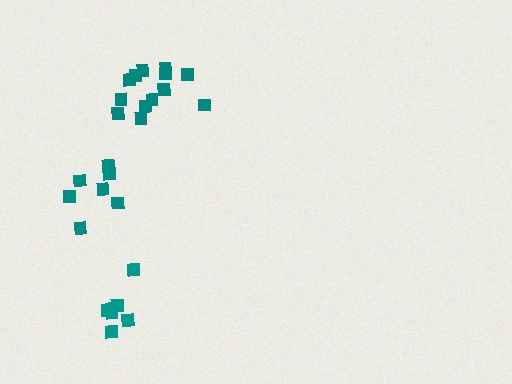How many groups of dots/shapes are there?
There are 3 groups.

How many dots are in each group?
Group 1: 7 dots, Group 2: 7 dots, Group 3: 13 dots (27 total).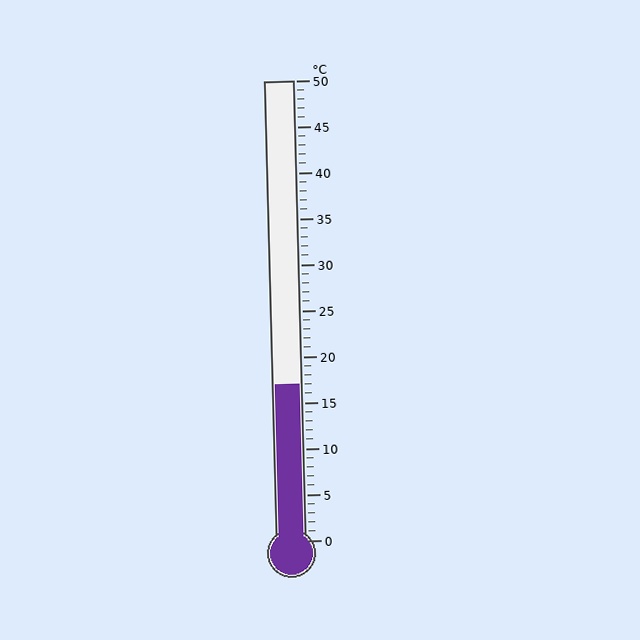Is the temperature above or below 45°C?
The temperature is below 45°C.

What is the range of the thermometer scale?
The thermometer scale ranges from 0°C to 50°C.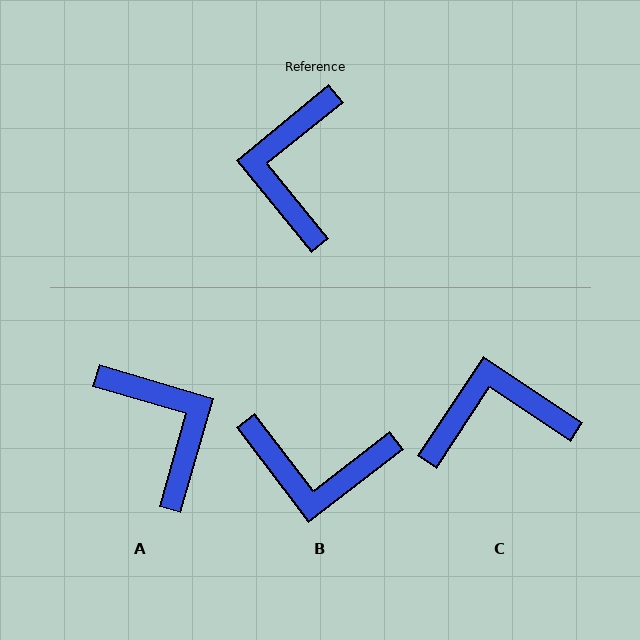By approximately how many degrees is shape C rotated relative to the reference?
Approximately 73 degrees clockwise.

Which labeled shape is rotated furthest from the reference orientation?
A, about 145 degrees away.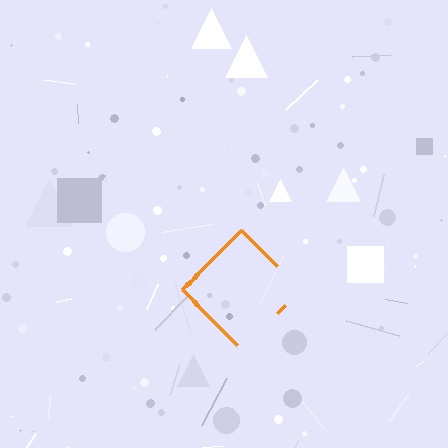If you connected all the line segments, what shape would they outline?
They would outline a diamond.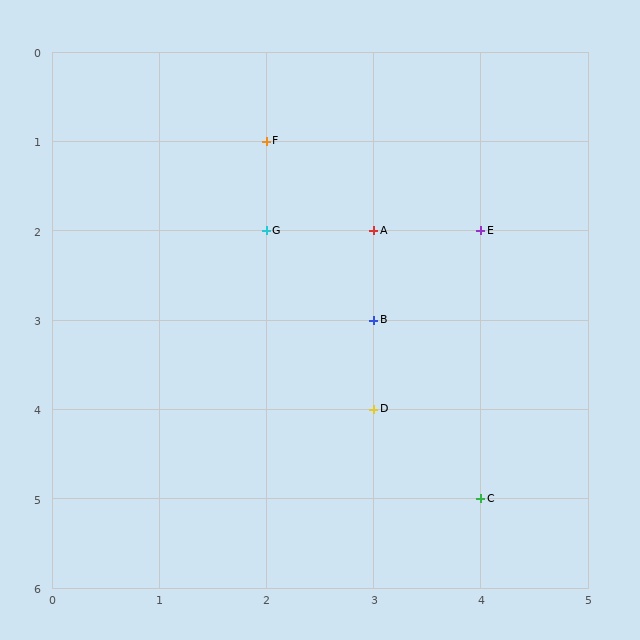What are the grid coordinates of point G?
Point G is at grid coordinates (2, 2).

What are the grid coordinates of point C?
Point C is at grid coordinates (4, 5).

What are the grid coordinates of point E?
Point E is at grid coordinates (4, 2).